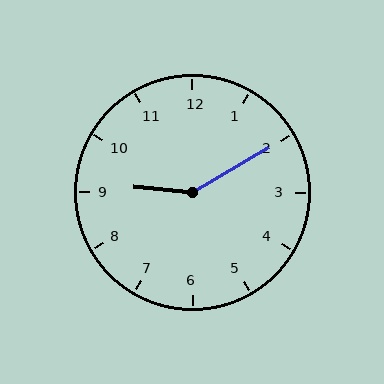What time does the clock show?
9:10.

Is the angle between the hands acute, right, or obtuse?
It is obtuse.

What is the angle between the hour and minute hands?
Approximately 145 degrees.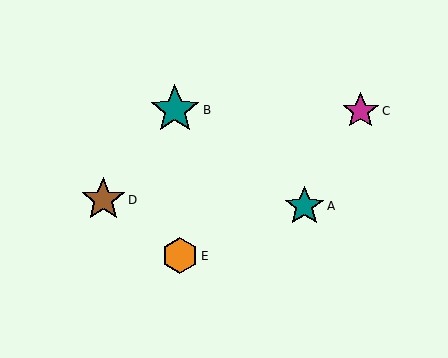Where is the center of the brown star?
The center of the brown star is at (103, 200).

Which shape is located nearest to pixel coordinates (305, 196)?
The teal star (labeled A) at (304, 206) is nearest to that location.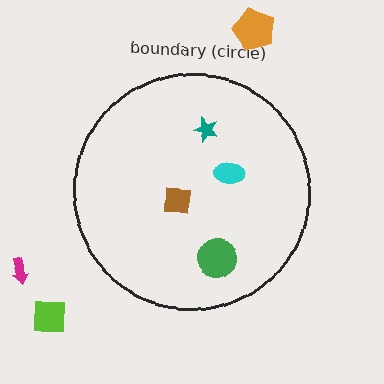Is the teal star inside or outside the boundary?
Inside.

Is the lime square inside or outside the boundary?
Outside.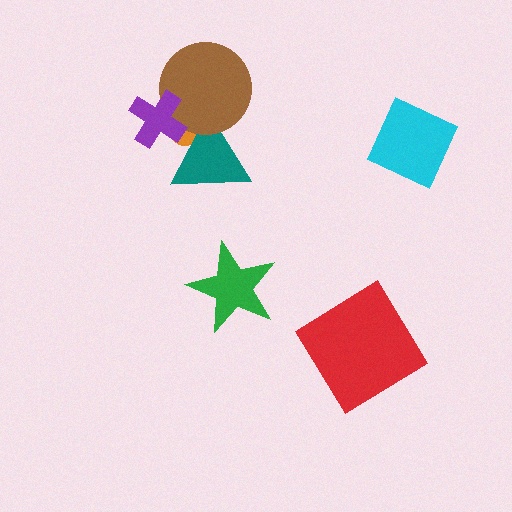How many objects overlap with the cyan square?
0 objects overlap with the cyan square.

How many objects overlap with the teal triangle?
3 objects overlap with the teal triangle.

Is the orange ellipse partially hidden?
Yes, it is partially covered by another shape.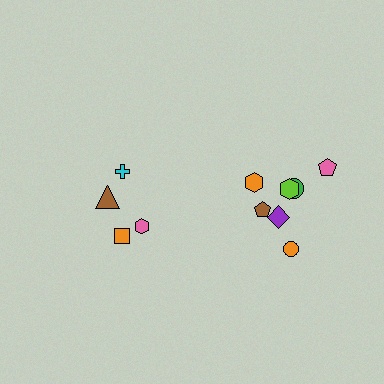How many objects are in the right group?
There are 7 objects.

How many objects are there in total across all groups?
There are 11 objects.